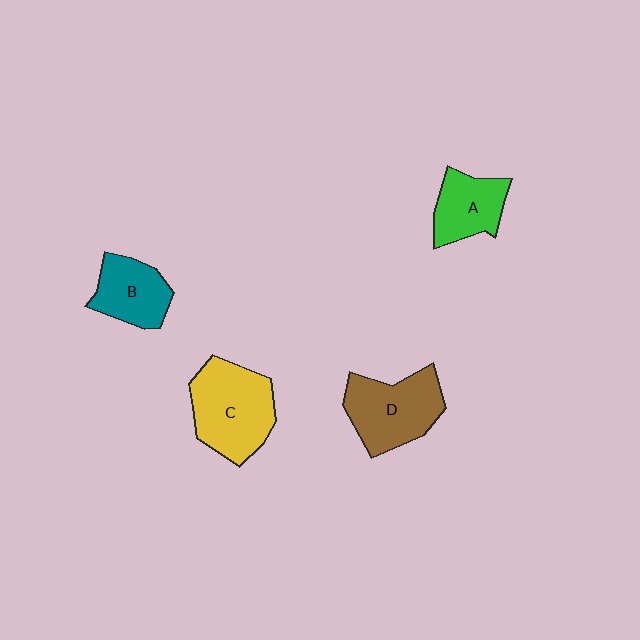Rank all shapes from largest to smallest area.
From largest to smallest: C (yellow), D (brown), B (teal), A (green).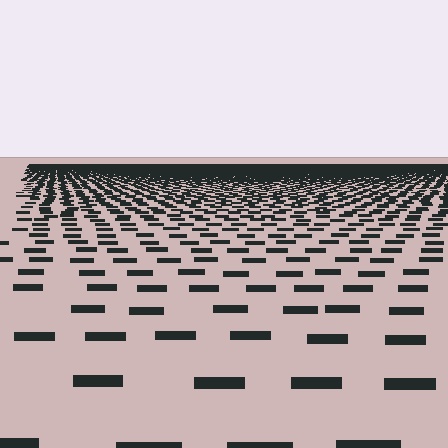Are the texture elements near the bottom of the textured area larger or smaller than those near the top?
Larger. Near the bottom, elements are closer to the viewer and appear at a bigger on-screen size.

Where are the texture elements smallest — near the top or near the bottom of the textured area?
Near the top.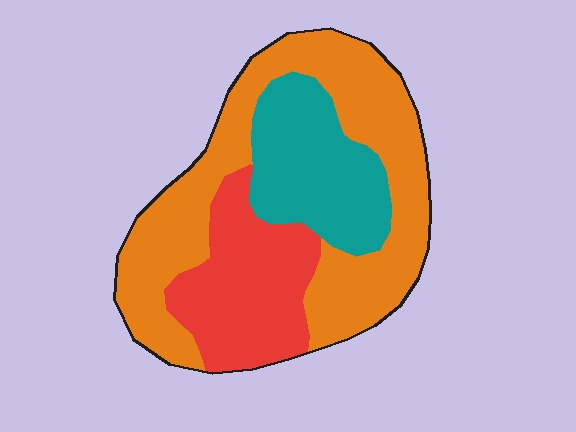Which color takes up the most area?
Orange, at roughly 50%.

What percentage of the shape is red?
Red takes up between a sixth and a third of the shape.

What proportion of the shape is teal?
Teal takes up about one quarter (1/4) of the shape.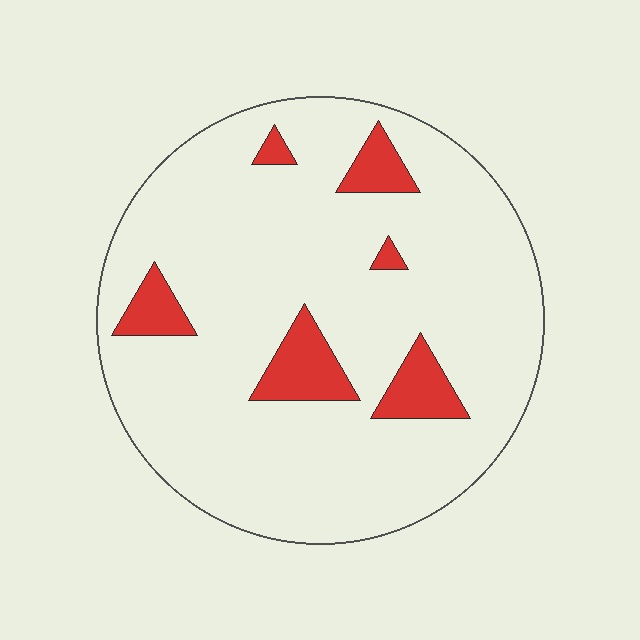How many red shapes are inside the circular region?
6.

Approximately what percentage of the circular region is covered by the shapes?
Approximately 10%.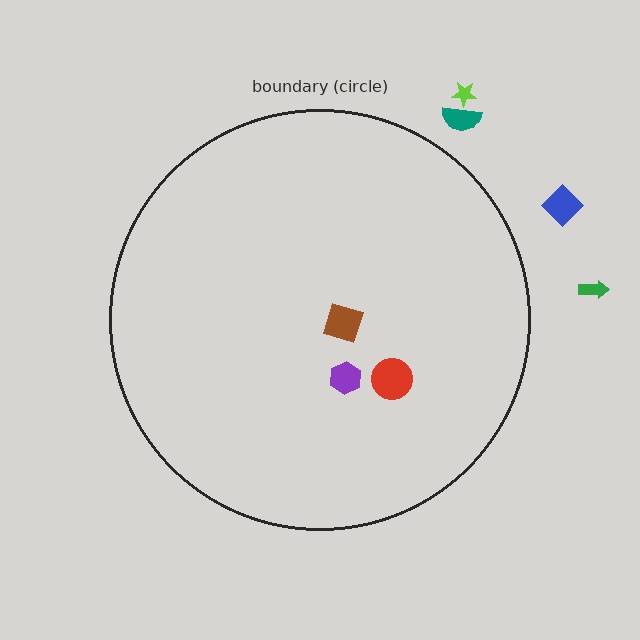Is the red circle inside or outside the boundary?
Inside.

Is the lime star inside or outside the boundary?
Outside.